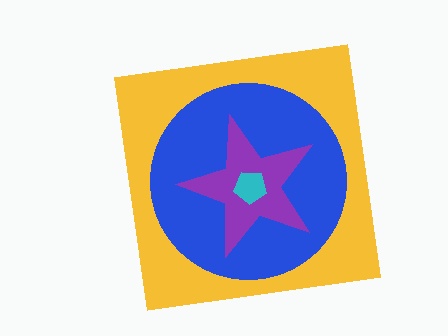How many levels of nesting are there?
4.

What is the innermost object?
The cyan pentagon.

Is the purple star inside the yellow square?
Yes.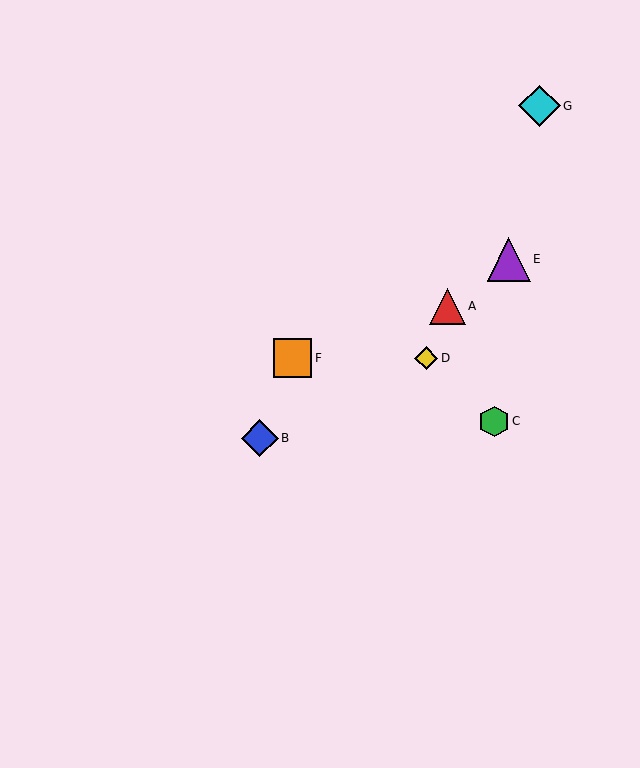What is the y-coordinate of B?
Object B is at y≈438.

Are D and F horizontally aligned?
Yes, both are at y≈358.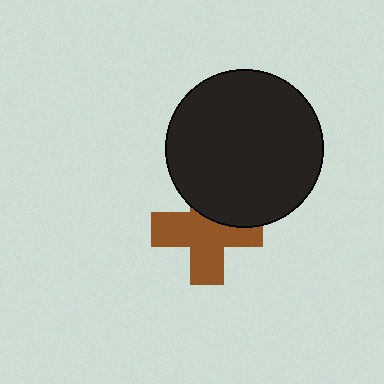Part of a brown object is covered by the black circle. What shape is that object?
It is a cross.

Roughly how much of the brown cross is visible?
Most of it is visible (roughly 68%).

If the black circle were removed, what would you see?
You would see the complete brown cross.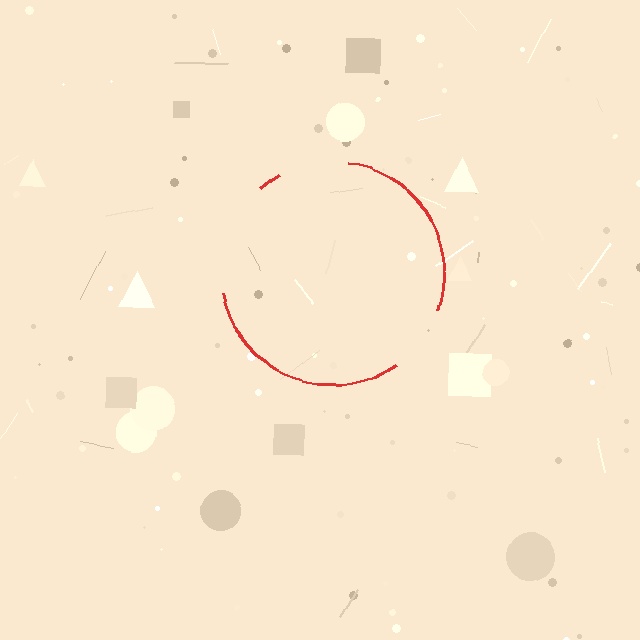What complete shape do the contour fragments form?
The contour fragments form a circle.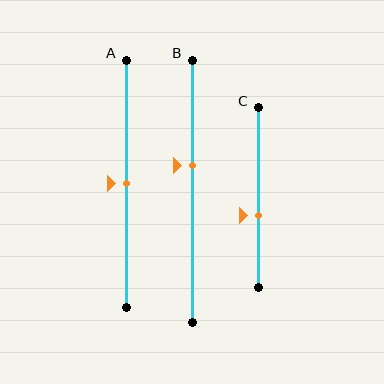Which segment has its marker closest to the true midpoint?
Segment A has its marker closest to the true midpoint.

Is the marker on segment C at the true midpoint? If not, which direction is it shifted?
No, the marker on segment C is shifted downward by about 10% of the segment length.